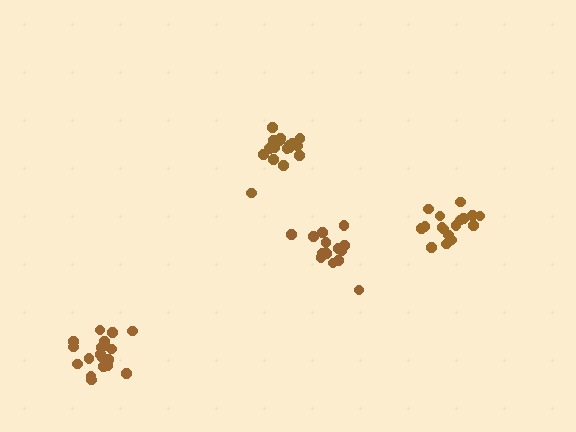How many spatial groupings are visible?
There are 4 spatial groupings.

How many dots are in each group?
Group 1: 17 dots, Group 2: 18 dots, Group 3: 18 dots, Group 4: 14 dots (67 total).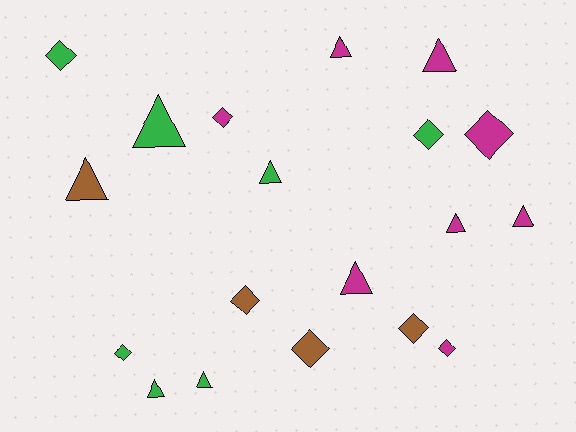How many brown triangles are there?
There is 1 brown triangle.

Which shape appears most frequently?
Triangle, with 10 objects.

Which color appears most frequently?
Magenta, with 8 objects.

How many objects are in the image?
There are 19 objects.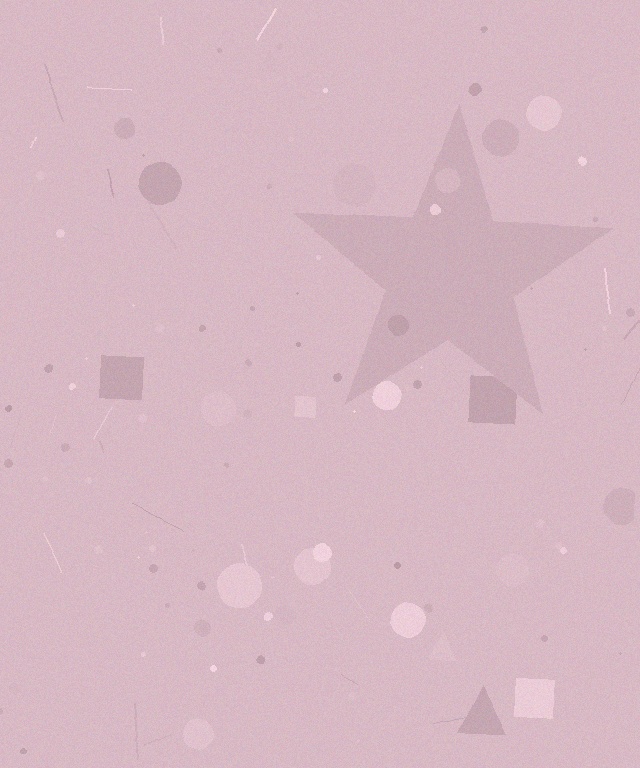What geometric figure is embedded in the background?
A star is embedded in the background.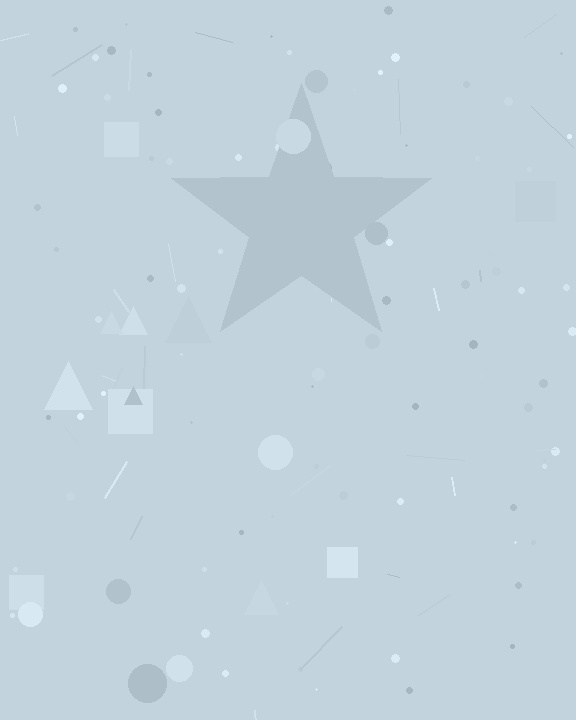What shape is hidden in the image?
A star is hidden in the image.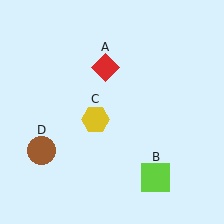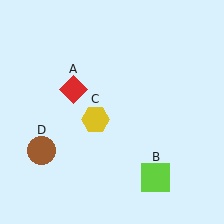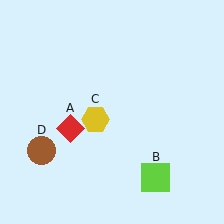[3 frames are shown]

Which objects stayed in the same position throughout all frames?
Lime square (object B) and yellow hexagon (object C) and brown circle (object D) remained stationary.